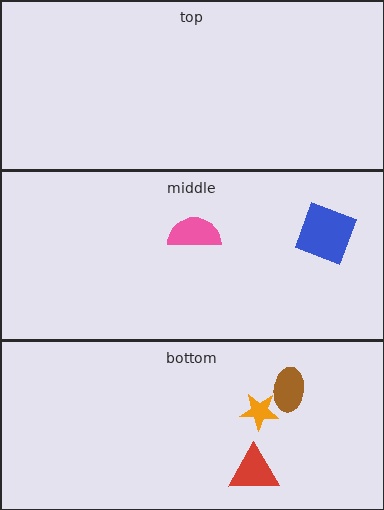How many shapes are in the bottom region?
3.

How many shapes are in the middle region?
2.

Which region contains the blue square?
The middle region.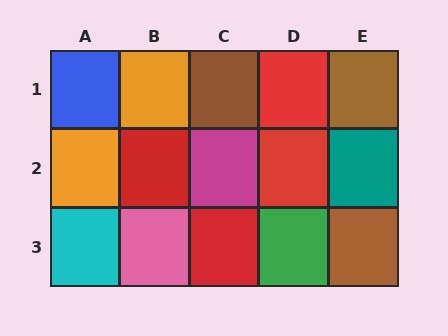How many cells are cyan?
1 cell is cyan.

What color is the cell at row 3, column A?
Cyan.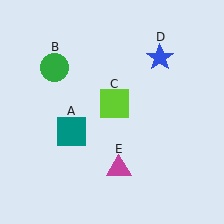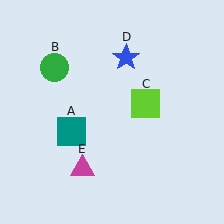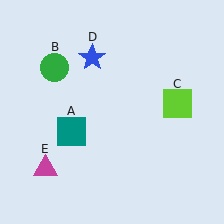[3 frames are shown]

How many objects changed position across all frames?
3 objects changed position: lime square (object C), blue star (object D), magenta triangle (object E).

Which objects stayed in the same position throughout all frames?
Teal square (object A) and green circle (object B) remained stationary.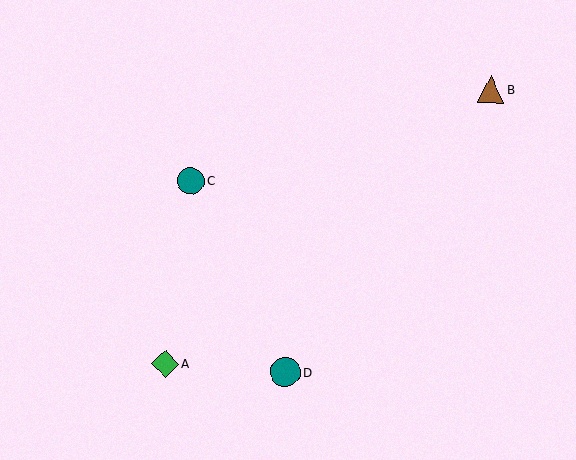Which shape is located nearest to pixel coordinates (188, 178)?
The teal circle (labeled C) at (191, 181) is nearest to that location.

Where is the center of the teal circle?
The center of the teal circle is at (285, 372).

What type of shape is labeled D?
Shape D is a teal circle.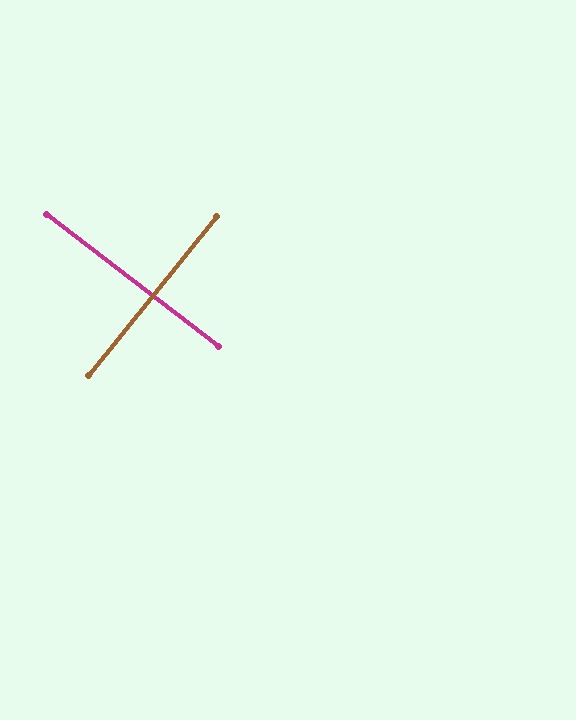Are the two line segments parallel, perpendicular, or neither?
Perpendicular — they meet at approximately 89°.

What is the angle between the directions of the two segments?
Approximately 89 degrees.